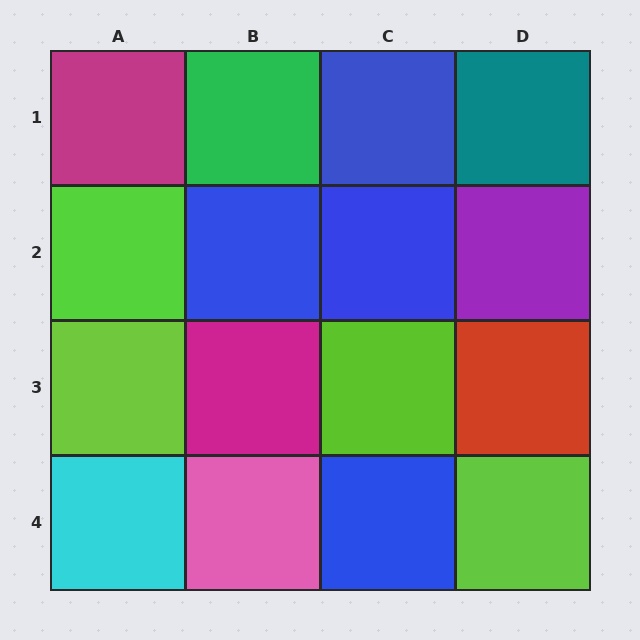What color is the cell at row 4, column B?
Pink.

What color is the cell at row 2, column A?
Lime.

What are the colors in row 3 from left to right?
Lime, magenta, lime, red.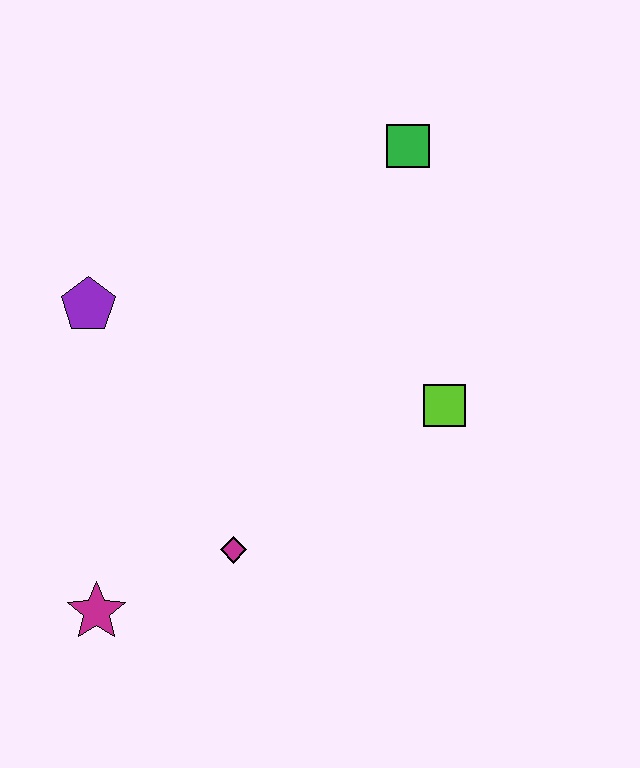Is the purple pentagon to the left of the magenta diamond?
Yes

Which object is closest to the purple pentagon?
The magenta diamond is closest to the purple pentagon.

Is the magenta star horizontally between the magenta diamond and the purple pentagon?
Yes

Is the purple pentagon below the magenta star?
No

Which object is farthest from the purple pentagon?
The lime square is farthest from the purple pentagon.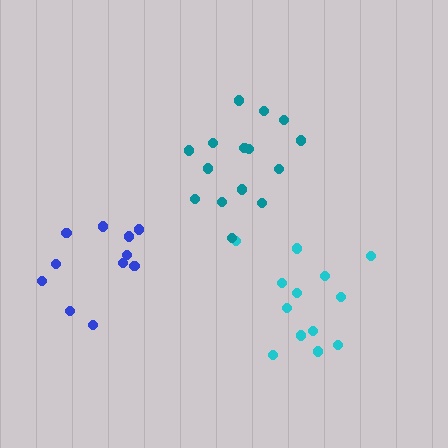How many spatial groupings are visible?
There are 3 spatial groupings.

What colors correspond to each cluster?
The clusters are colored: cyan, blue, teal.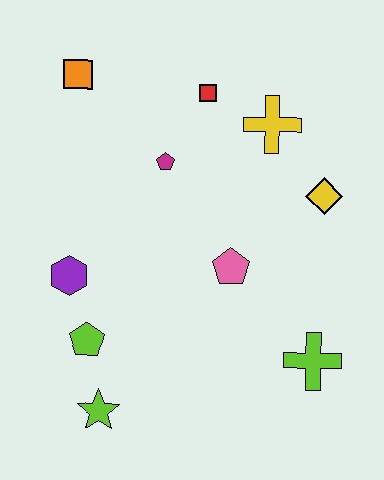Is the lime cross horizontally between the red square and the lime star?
No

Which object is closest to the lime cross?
The pink pentagon is closest to the lime cross.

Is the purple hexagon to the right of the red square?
No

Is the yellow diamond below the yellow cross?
Yes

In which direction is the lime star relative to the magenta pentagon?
The lime star is below the magenta pentagon.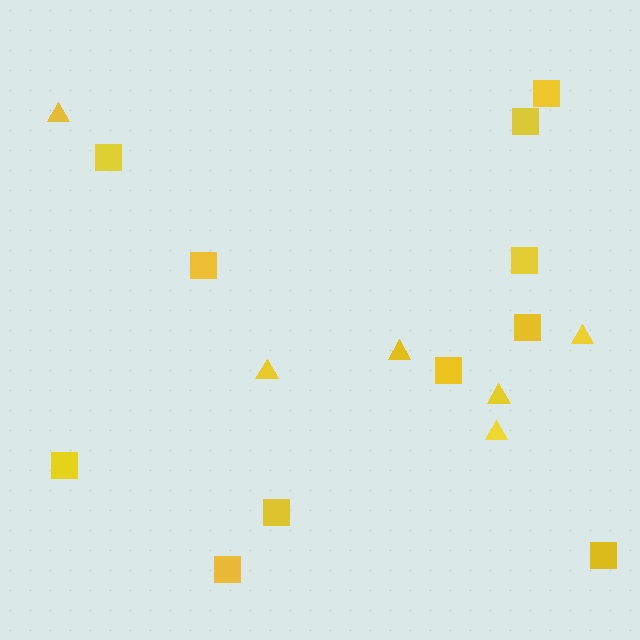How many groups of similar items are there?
There are 2 groups: one group of squares (11) and one group of triangles (6).